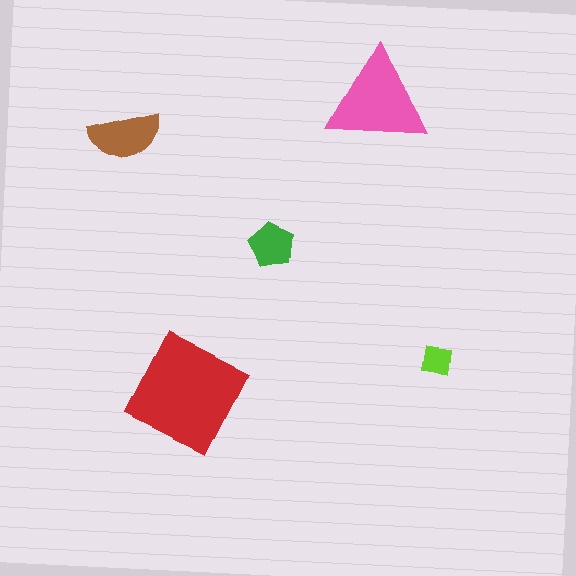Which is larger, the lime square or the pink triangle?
The pink triangle.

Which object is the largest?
The red square.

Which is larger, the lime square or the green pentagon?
The green pentagon.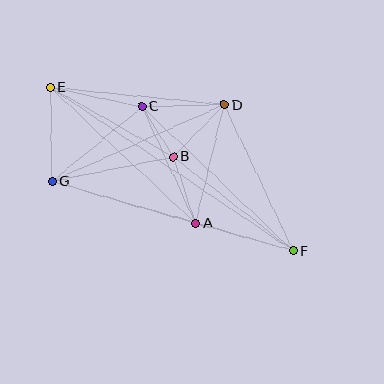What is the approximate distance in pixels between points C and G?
The distance between C and G is approximately 117 pixels.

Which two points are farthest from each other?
Points E and F are farthest from each other.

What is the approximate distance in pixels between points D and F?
The distance between D and F is approximately 162 pixels.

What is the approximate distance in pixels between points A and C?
The distance between A and C is approximately 128 pixels.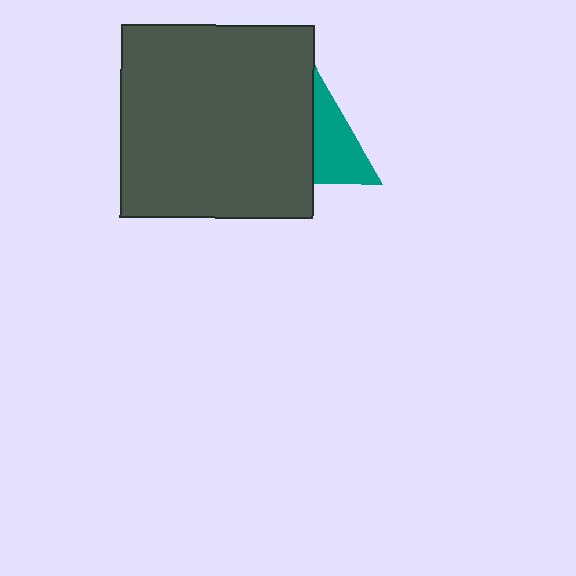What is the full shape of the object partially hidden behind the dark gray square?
The partially hidden object is a teal triangle.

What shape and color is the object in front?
The object in front is a dark gray square.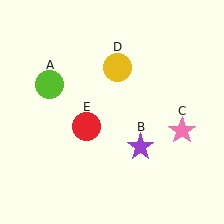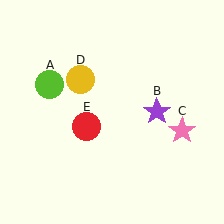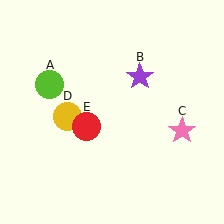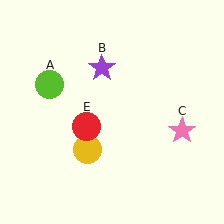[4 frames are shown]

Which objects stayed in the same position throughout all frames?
Lime circle (object A) and pink star (object C) and red circle (object E) remained stationary.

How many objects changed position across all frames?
2 objects changed position: purple star (object B), yellow circle (object D).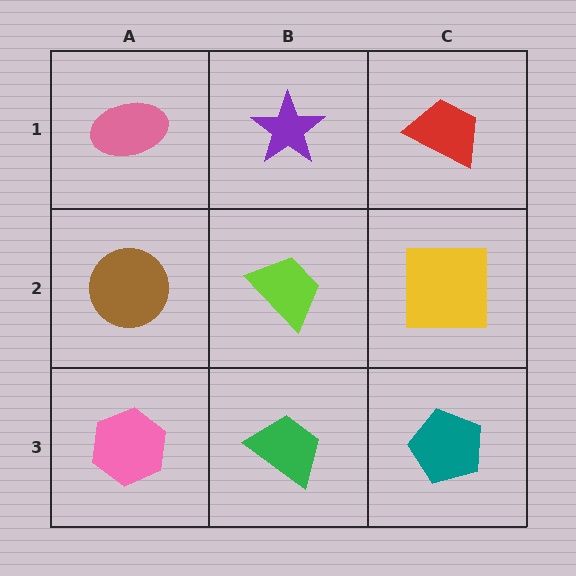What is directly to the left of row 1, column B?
A pink ellipse.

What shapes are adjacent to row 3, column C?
A yellow square (row 2, column C), a green trapezoid (row 3, column B).